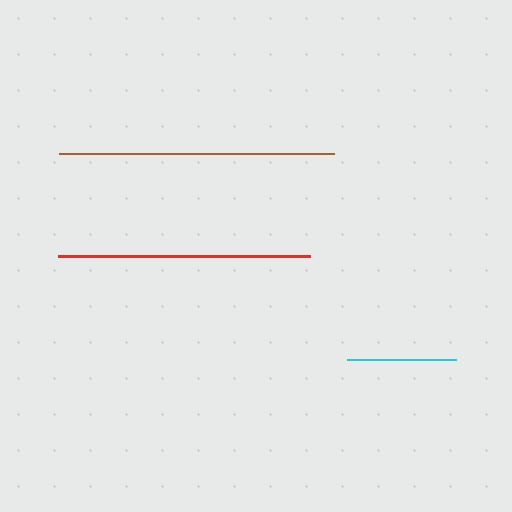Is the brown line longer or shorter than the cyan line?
The brown line is longer than the cyan line.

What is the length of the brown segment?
The brown segment is approximately 274 pixels long.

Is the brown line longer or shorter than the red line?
The brown line is longer than the red line.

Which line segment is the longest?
The brown line is the longest at approximately 274 pixels.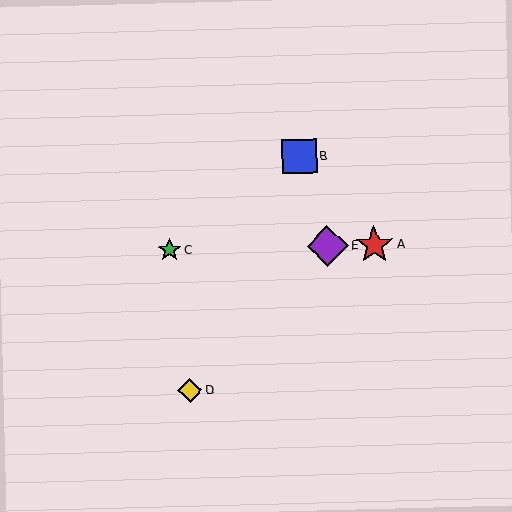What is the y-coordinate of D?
Object D is at y≈391.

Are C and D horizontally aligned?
No, C is at y≈250 and D is at y≈391.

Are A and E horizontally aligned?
Yes, both are at y≈245.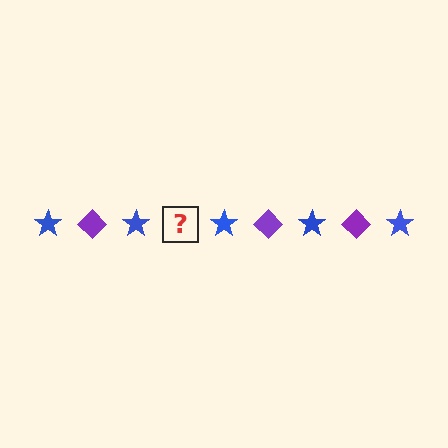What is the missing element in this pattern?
The missing element is a purple diamond.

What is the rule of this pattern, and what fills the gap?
The rule is that the pattern alternates between blue star and purple diamond. The gap should be filled with a purple diamond.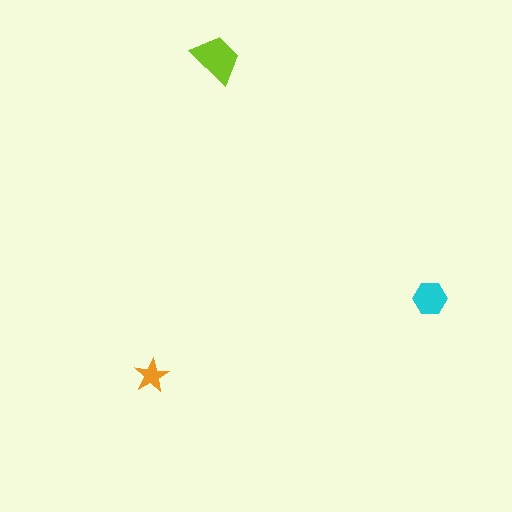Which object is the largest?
The lime trapezoid.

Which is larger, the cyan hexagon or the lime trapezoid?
The lime trapezoid.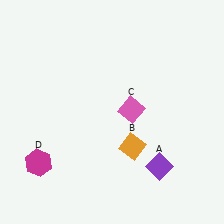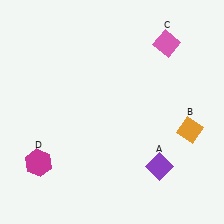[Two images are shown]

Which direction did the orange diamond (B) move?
The orange diamond (B) moved right.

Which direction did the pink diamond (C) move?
The pink diamond (C) moved up.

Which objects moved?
The objects that moved are: the orange diamond (B), the pink diamond (C).